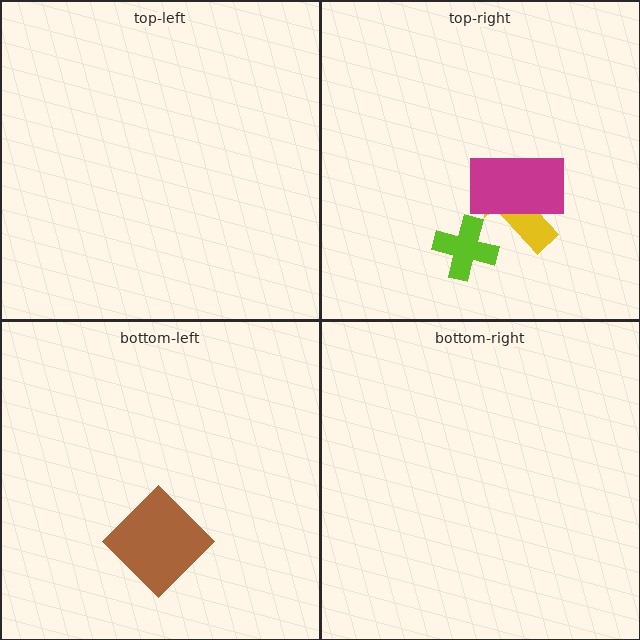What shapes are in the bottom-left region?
The brown diamond.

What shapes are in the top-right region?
The yellow arrow, the magenta rectangle, the lime cross.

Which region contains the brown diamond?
The bottom-left region.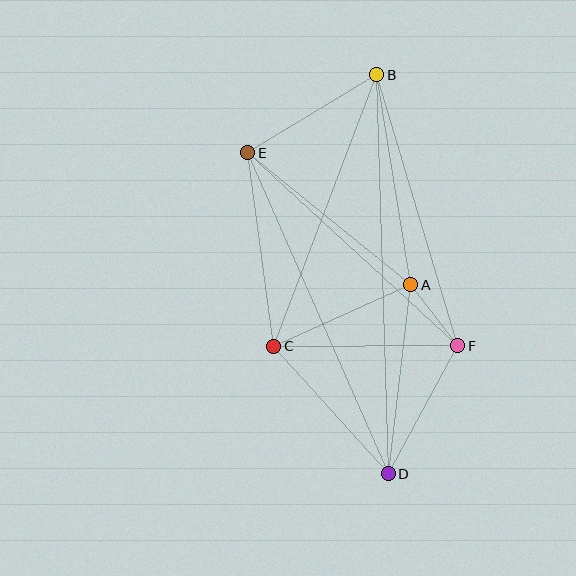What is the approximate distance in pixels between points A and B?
The distance between A and B is approximately 213 pixels.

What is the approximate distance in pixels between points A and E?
The distance between A and E is approximately 210 pixels.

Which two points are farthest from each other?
Points B and D are farthest from each other.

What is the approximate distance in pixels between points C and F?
The distance between C and F is approximately 184 pixels.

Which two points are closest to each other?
Points A and F are closest to each other.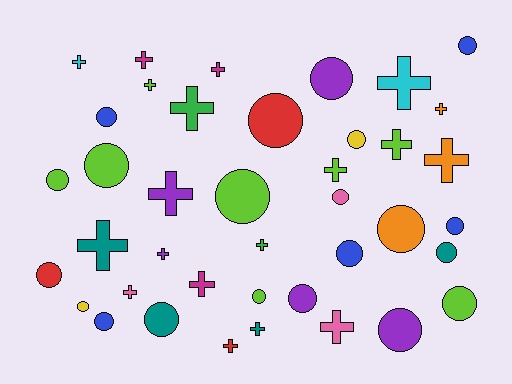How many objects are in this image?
There are 40 objects.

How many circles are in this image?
There are 21 circles.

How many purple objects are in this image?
There are 5 purple objects.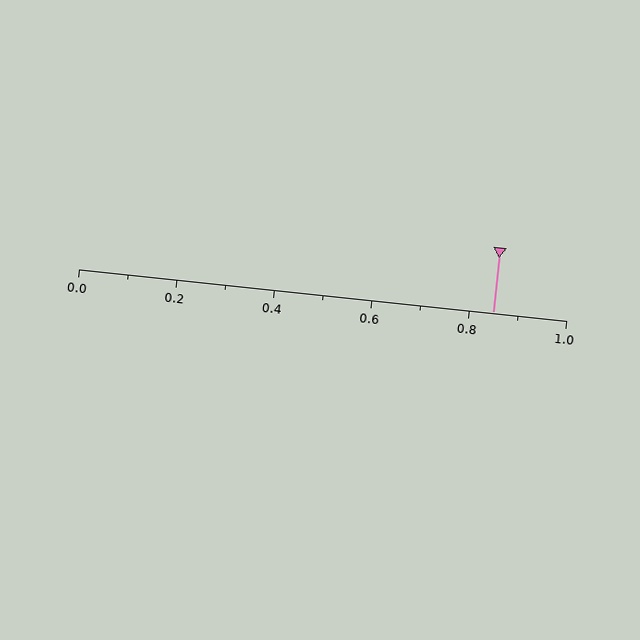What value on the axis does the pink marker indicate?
The marker indicates approximately 0.85.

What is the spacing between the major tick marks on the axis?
The major ticks are spaced 0.2 apart.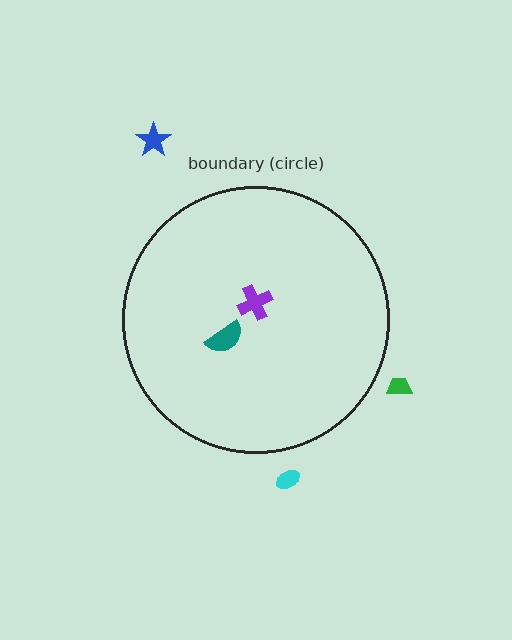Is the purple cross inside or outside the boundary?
Inside.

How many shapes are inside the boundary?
2 inside, 3 outside.